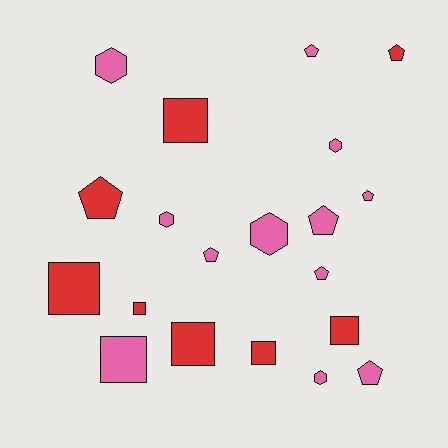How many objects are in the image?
There are 20 objects.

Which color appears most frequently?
Pink, with 12 objects.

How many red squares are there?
There are 6 red squares.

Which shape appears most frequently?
Pentagon, with 8 objects.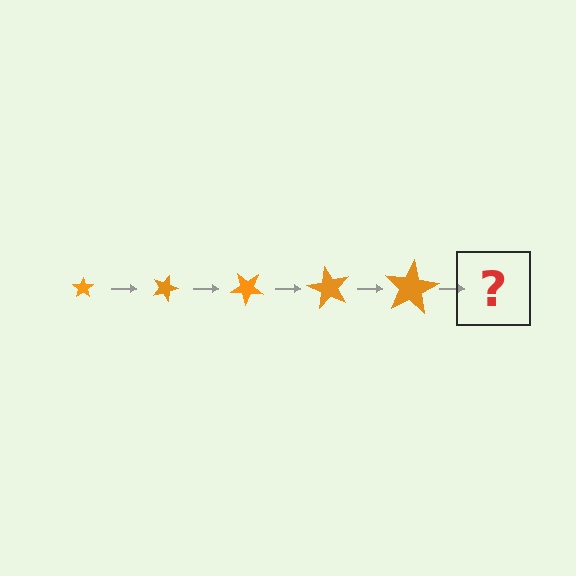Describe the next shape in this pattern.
It should be a star, larger than the previous one and rotated 100 degrees from the start.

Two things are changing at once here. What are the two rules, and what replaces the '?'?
The two rules are that the star grows larger each step and it rotates 20 degrees each step. The '?' should be a star, larger than the previous one and rotated 100 degrees from the start.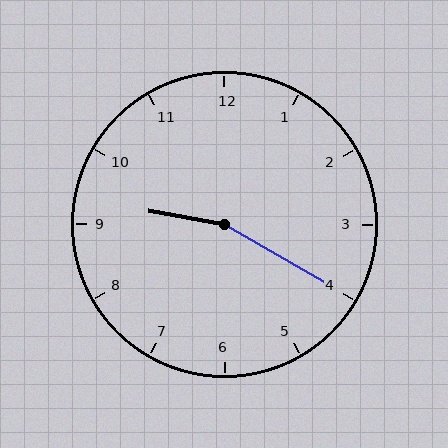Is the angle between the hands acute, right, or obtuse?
It is obtuse.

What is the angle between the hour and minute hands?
Approximately 160 degrees.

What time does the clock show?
9:20.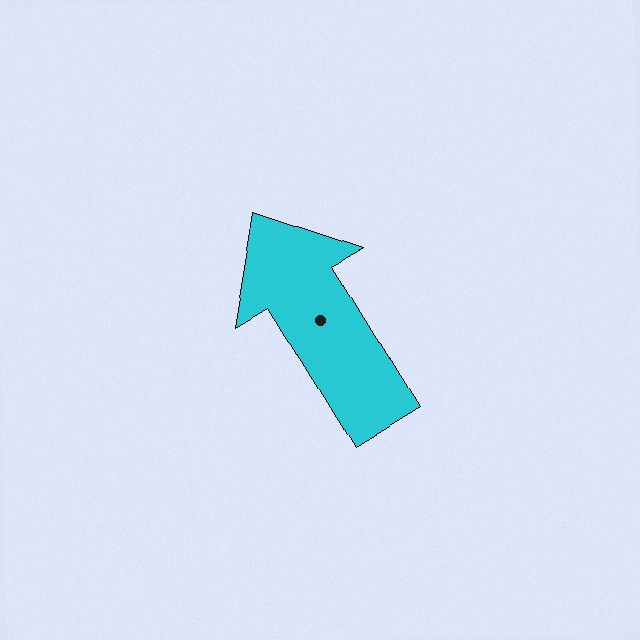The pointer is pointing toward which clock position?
Roughly 11 o'clock.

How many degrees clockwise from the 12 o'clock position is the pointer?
Approximately 329 degrees.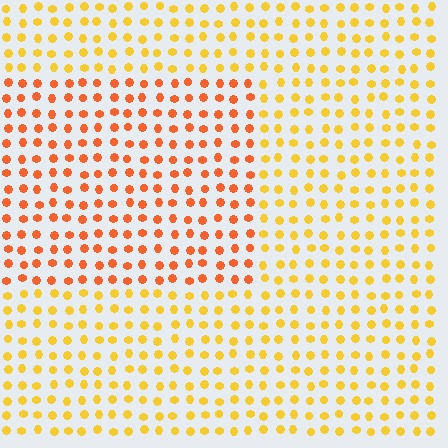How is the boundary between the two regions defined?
The boundary is defined purely by a slight shift in hue (about 32 degrees). Spacing, size, and orientation are identical on both sides.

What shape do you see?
I see a rectangle.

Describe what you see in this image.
The image is filled with small yellow elements in a uniform arrangement. A rectangle-shaped region is visible where the elements are tinted to a slightly different hue, forming a subtle color boundary.